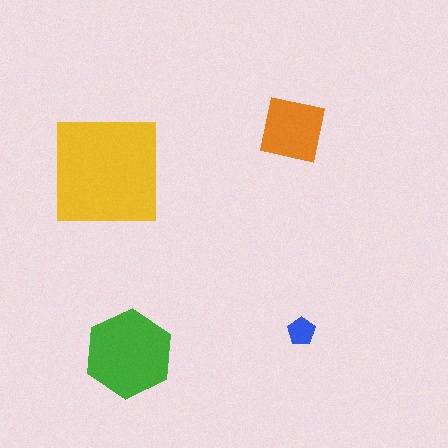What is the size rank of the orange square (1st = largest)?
3rd.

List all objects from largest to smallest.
The yellow square, the green hexagon, the orange square, the blue pentagon.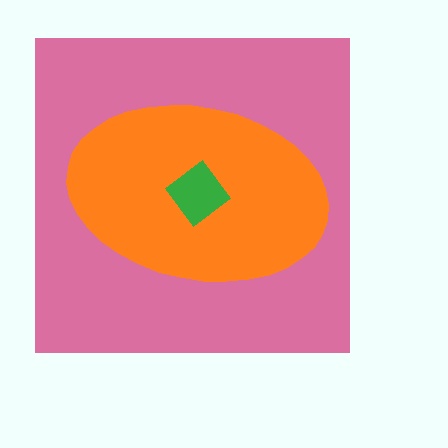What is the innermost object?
The green diamond.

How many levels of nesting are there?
3.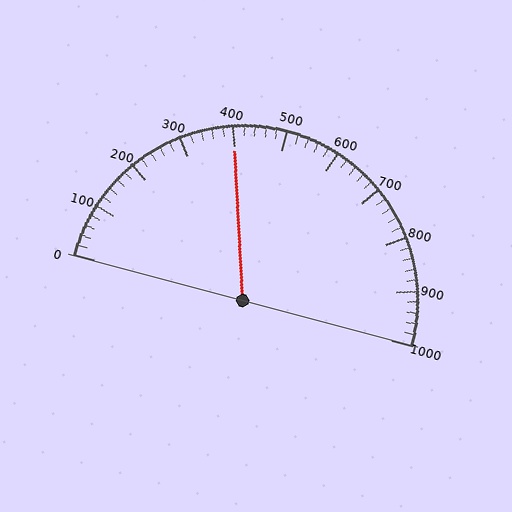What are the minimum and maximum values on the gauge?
The gauge ranges from 0 to 1000.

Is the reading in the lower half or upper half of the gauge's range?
The reading is in the lower half of the range (0 to 1000).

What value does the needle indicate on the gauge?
The needle indicates approximately 400.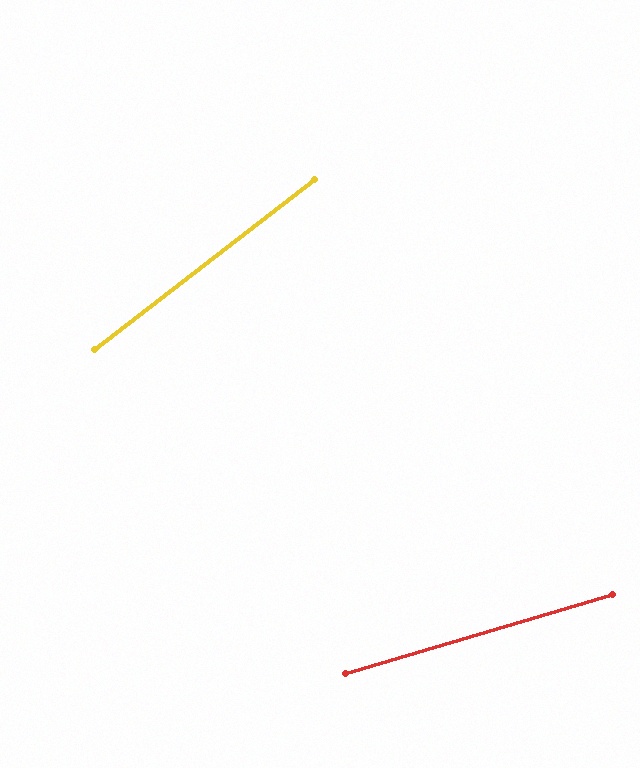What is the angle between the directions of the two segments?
Approximately 21 degrees.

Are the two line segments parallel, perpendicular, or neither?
Neither parallel nor perpendicular — they differ by about 21°.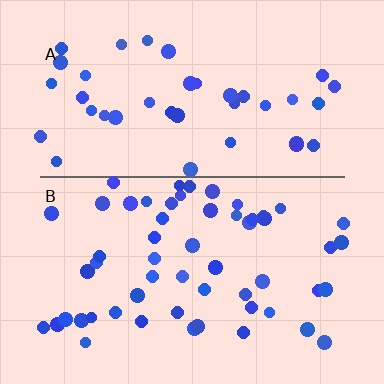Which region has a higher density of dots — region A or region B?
B (the bottom).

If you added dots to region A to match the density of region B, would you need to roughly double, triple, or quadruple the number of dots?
Approximately double.